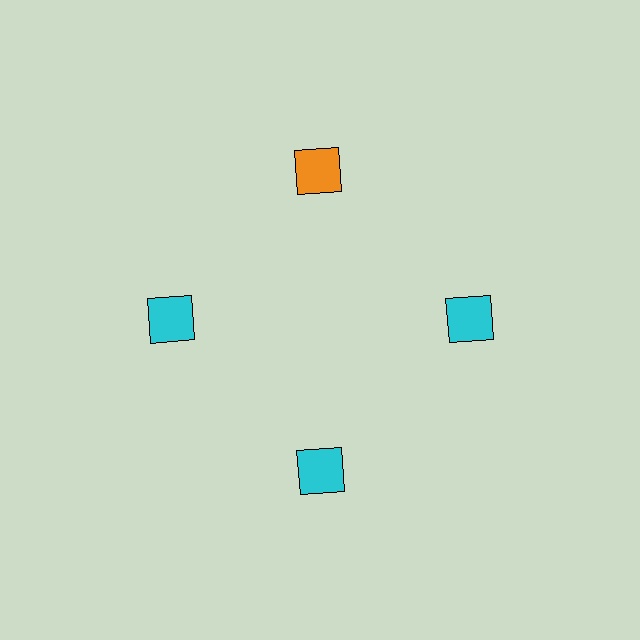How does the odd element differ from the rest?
It has a different color: orange instead of cyan.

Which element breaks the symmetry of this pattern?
The orange square at roughly the 12 o'clock position breaks the symmetry. All other shapes are cyan squares.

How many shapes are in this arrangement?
There are 4 shapes arranged in a ring pattern.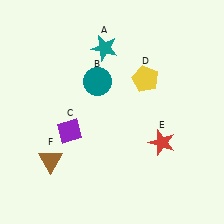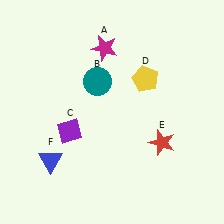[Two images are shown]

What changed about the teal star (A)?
In Image 1, A is teal. In Image 2, it changed to magenta.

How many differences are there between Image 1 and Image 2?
There are 2 differences between the two images.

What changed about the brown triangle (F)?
In Image 1, F is brown. In Image 2, it changed to blue.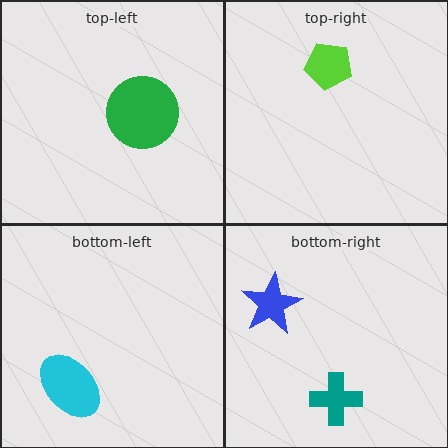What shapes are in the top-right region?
The lime pentagon.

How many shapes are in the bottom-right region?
2.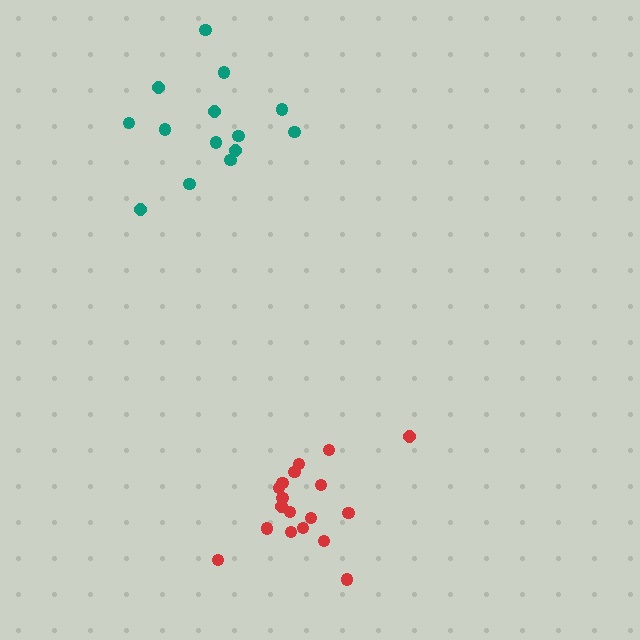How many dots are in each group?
Group 1: 14 dots, Group 2: 18 dots (32 total).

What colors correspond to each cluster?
The clusters are colored: teal, red.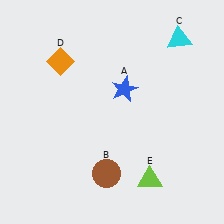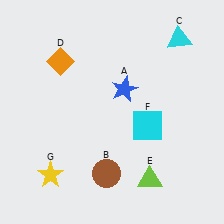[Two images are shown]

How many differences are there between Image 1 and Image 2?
There are 2 differences between the two images.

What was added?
A cyan square (F), a yellow star (G) were added in Image 2.